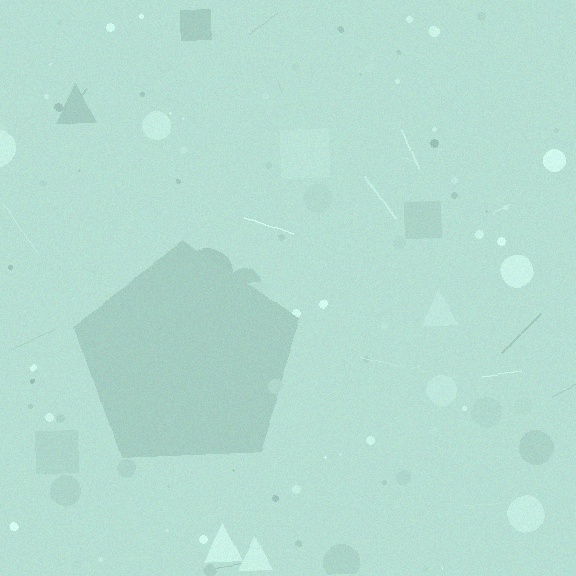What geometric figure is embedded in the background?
A pentagon is embedded in the background.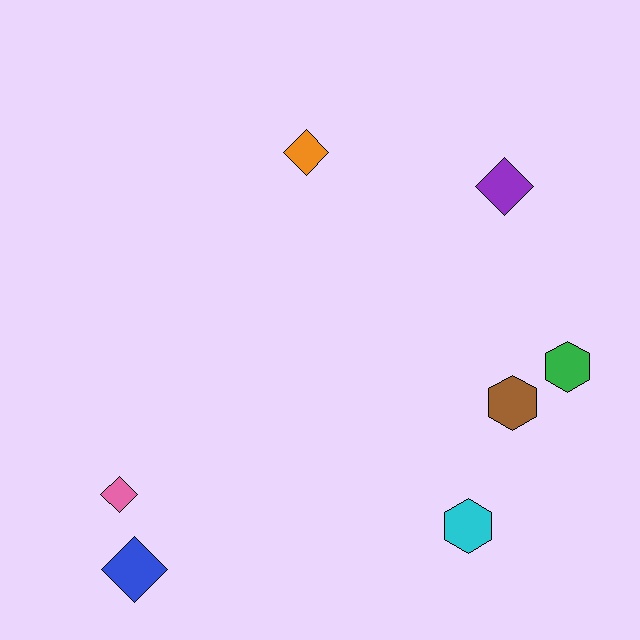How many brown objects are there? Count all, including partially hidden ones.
There is 1 brown object.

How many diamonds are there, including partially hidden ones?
There are 4 diamonds.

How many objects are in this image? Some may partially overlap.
There are 7 objects.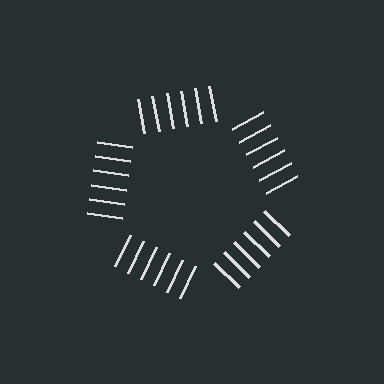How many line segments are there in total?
30 — 6 along each of the 5 edges.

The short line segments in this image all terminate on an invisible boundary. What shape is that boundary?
An illusory pentagon — the line segments terminate on its edges but no continuous stroke is drawn.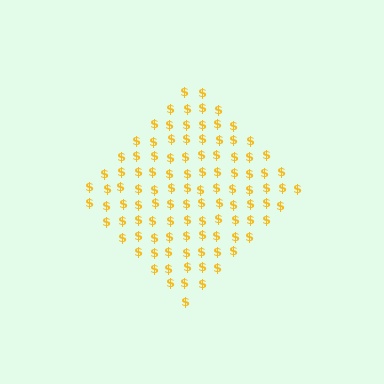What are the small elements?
The small elements are dollar signs.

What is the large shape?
The large shape is a diamond.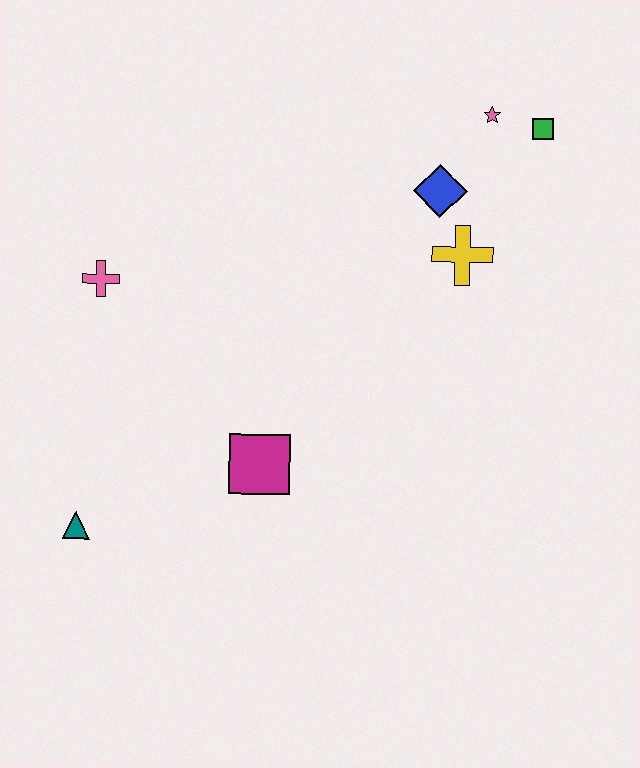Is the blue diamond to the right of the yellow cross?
No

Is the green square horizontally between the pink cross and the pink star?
No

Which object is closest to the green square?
The pink star is closest to the green square.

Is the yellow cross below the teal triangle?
No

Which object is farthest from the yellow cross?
The teal triangle is farthest from the yellow cross.